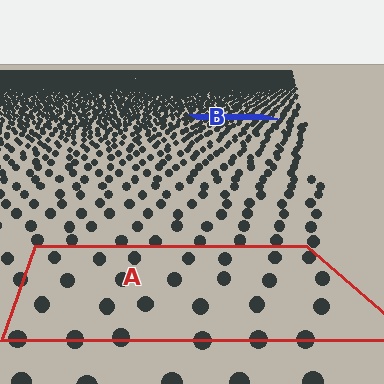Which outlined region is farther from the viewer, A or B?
Region B is farther from the viewer — the texture elements inside it appear smaller and more densely packed.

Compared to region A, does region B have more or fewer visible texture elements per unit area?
Region B has more texture elements per unit area — they are packed more densely because it is farther away.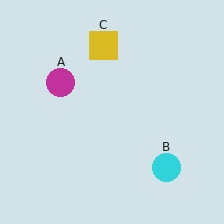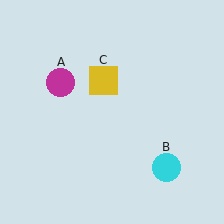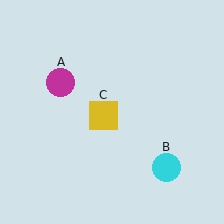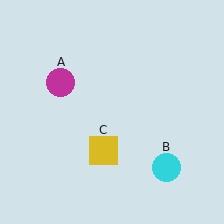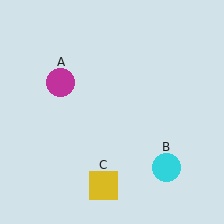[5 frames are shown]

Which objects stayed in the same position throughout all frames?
Magenta circle (object A) and cyan circle (object B) remained stationary.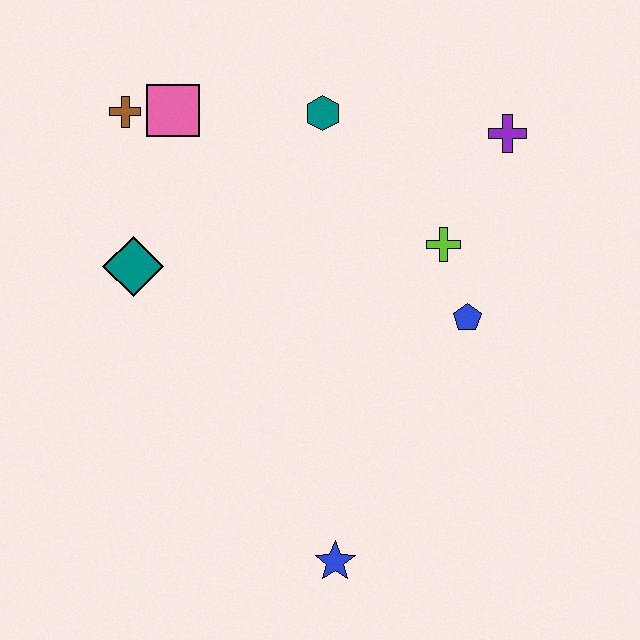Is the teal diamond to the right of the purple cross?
No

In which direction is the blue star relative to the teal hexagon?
The blue star is below the teal hexagon.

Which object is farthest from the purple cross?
The blue star is farthest from the purple cross.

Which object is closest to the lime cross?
The blue pentagon is closest to the lime cross.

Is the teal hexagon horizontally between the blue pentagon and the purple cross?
No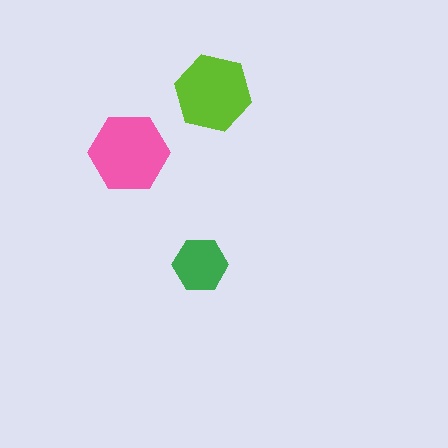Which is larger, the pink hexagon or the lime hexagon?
The pink one.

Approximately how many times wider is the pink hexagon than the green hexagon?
About 1.5 times wider.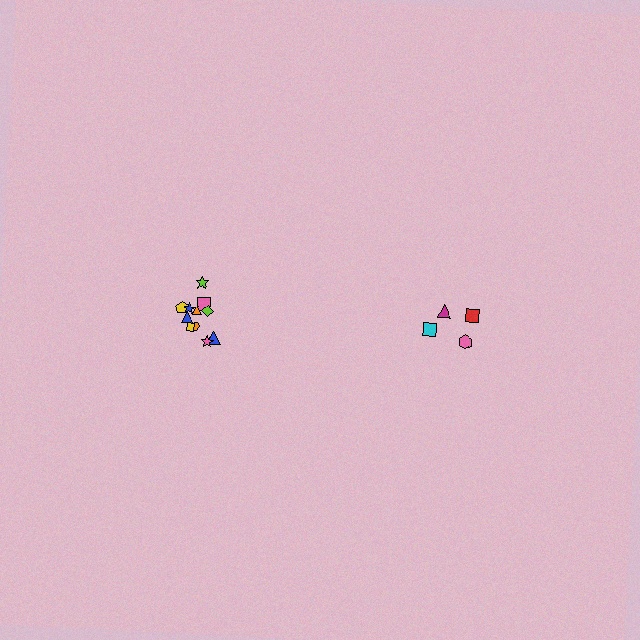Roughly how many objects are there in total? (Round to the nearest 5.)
Roughly 15 objects in total.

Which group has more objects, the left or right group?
The left group.